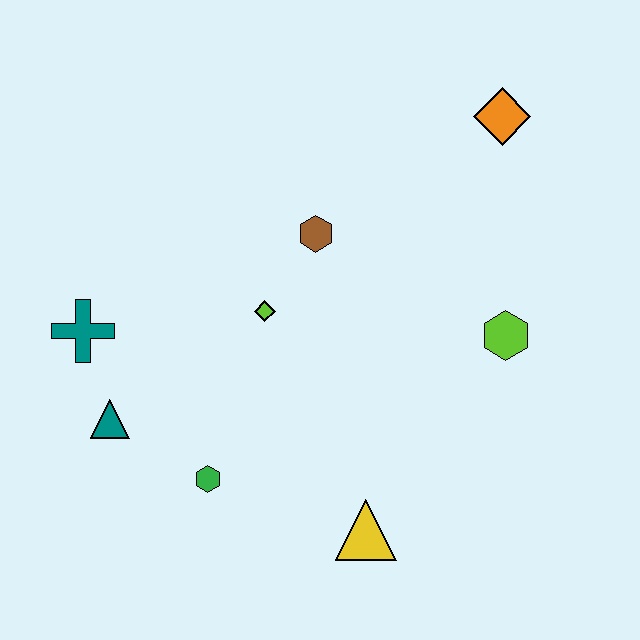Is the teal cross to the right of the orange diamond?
No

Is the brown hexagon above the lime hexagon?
Yes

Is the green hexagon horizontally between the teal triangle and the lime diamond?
Yes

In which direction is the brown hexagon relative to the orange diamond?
The brown hexagon is to the left of the orange diamond.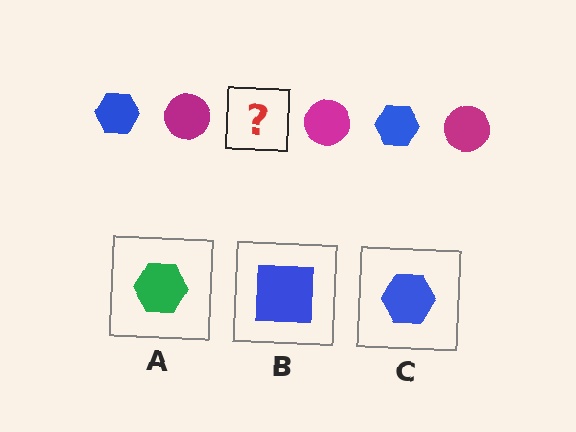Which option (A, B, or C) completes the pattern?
C.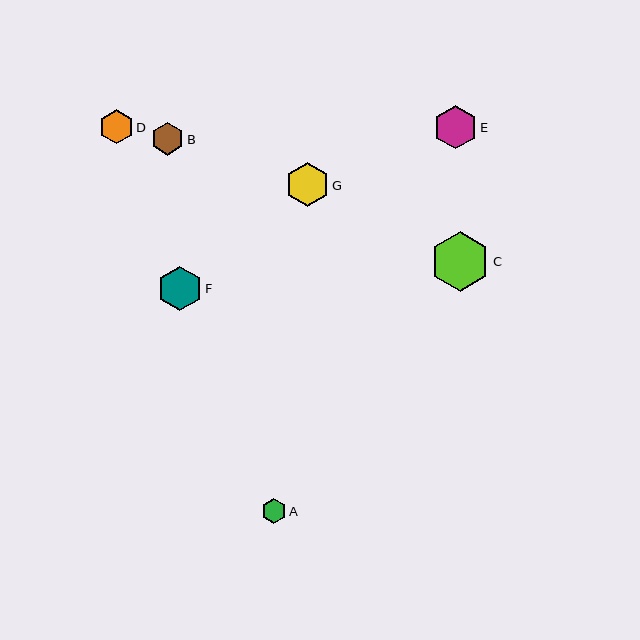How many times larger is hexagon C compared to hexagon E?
Hexagon C is approximately 1.4 times the size of hexagon E.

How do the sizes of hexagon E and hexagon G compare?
Hexagon E and hexagon G are approximately the same size.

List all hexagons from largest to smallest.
From largest to smallest: C, F, E, G, D, B, A.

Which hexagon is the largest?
Hexagon C is the largest with a size of approximately 59 pixels.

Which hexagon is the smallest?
Hexagon A is the smallest with a size of approximately 25 pixels.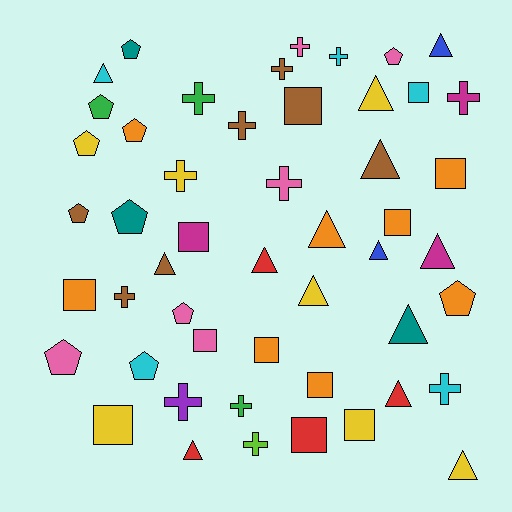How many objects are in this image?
There are 50 objects.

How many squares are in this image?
There are 12 squares.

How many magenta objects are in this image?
There are 3 magenta objects.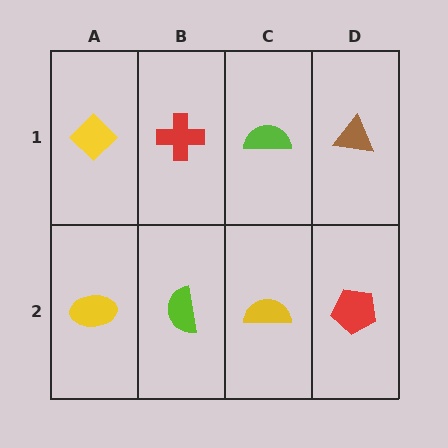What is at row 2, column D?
A red pentagon.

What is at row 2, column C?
A yellow semicircle.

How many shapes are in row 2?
4 shapes.